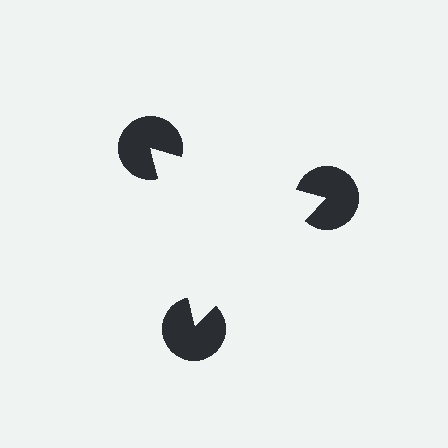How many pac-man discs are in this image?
There are 3 — one at each vertex of the illusory triangle.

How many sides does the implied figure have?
3 sides.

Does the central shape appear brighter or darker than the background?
It typically appears slightly brighter than the background, even though no actual brightness change is drawn.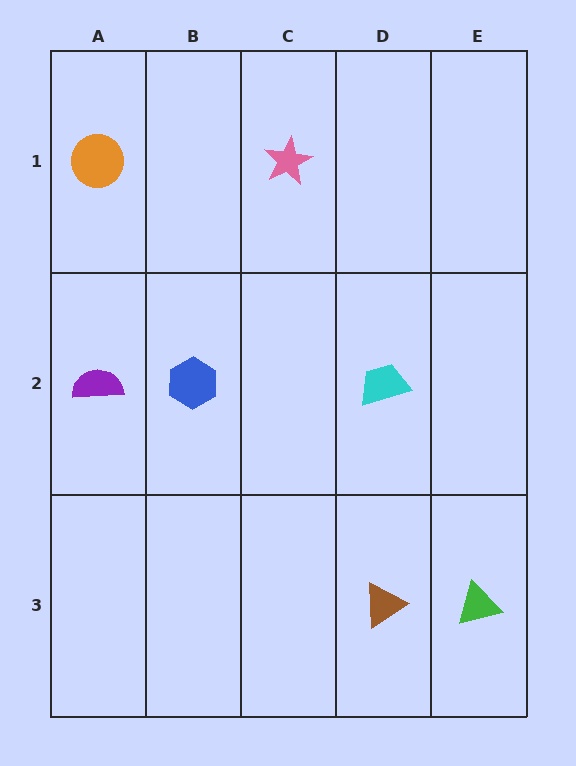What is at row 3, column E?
A green triangle.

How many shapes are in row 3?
2 shapes.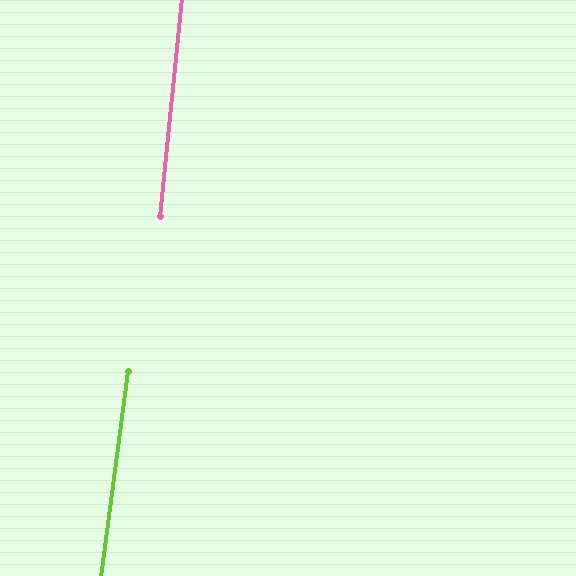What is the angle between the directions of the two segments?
Approximately 2 degrees.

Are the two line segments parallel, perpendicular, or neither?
Parallel — their directions differ by only 1.9°.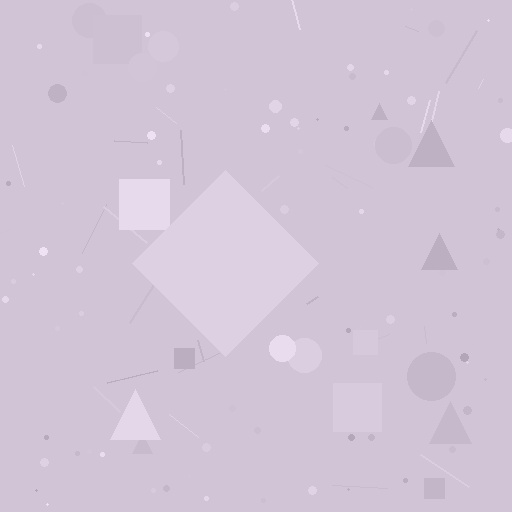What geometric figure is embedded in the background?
A diamond is embedded in the background.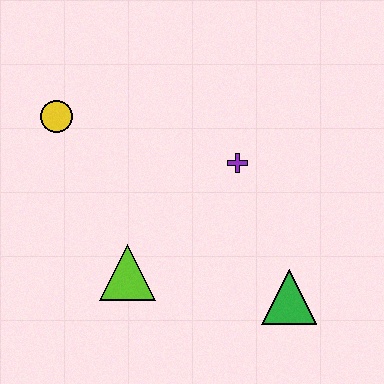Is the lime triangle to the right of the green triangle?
No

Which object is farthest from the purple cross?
The yellow circle is farthest from the purple cross.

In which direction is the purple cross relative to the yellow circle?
The purple cross is to the right of the yellow circle.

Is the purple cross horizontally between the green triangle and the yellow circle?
Yes